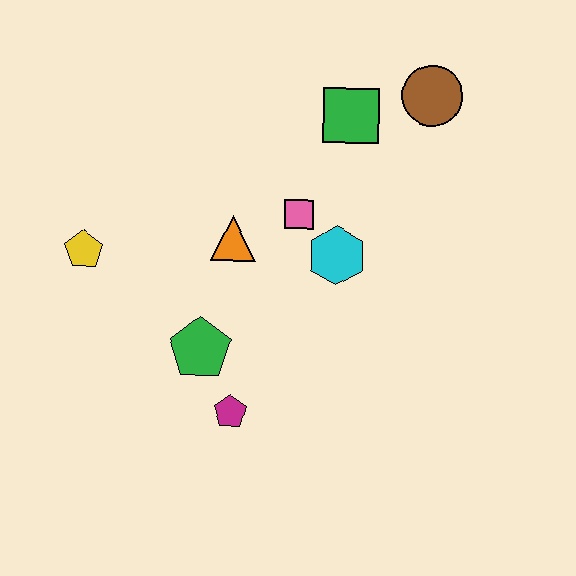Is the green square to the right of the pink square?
Yes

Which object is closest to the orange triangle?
The pink square is closest to the orange triangle.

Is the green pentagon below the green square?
Yes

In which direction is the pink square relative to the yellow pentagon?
The pink square is to the right of the yellow pentagon.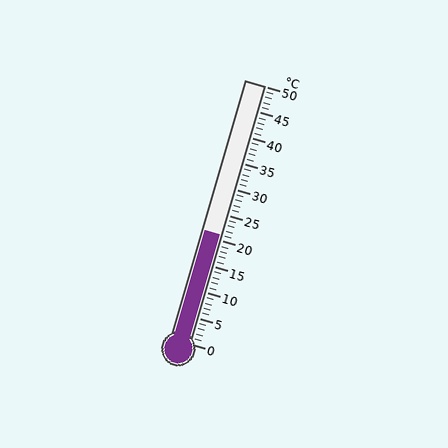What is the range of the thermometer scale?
The thermometer scale ranges from 0°C to 50°C.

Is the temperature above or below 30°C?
The temperature is below 30°C.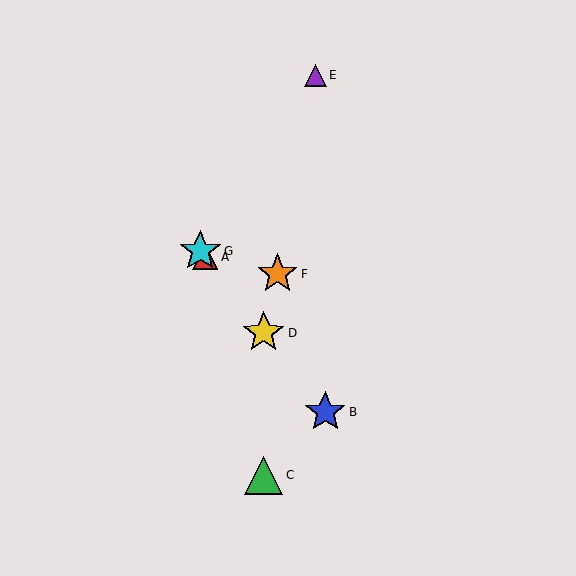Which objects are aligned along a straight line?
Objects A, B, D, G are aligned along a straight line.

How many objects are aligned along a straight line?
4 objects (A, B, D, G) are aligned along a straight line.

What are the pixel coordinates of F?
Object F is at (277, 274).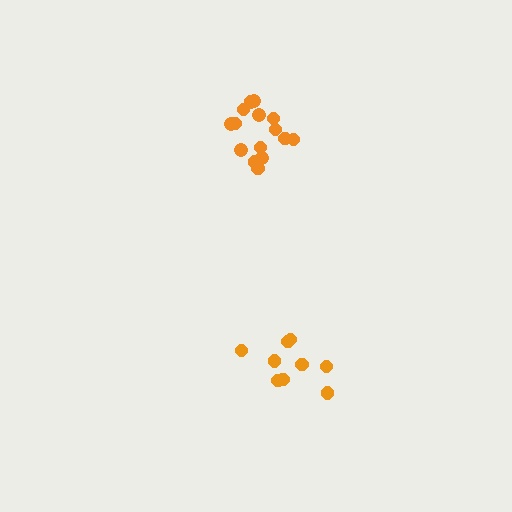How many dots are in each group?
Group 1: 15 dots, Group 2: 9 dots (24 total).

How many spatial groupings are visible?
There are 2 spatial groupings.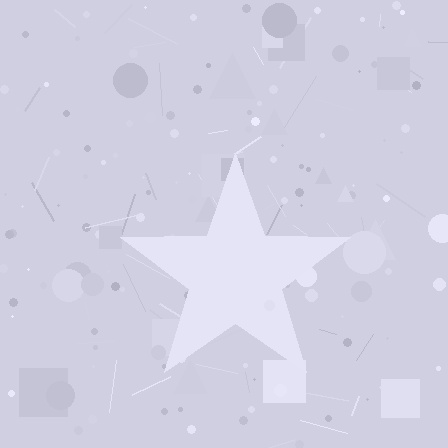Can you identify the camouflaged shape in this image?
The camouflaged shape is a star.